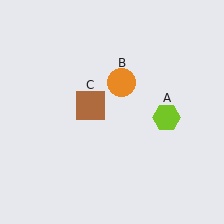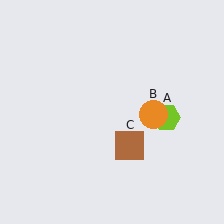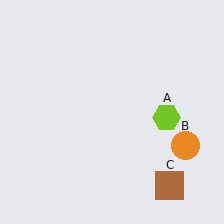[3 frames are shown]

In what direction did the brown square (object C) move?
The brown square (object C) moved down and to the right.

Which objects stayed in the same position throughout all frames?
Lime hexagon (object A) remained stationary.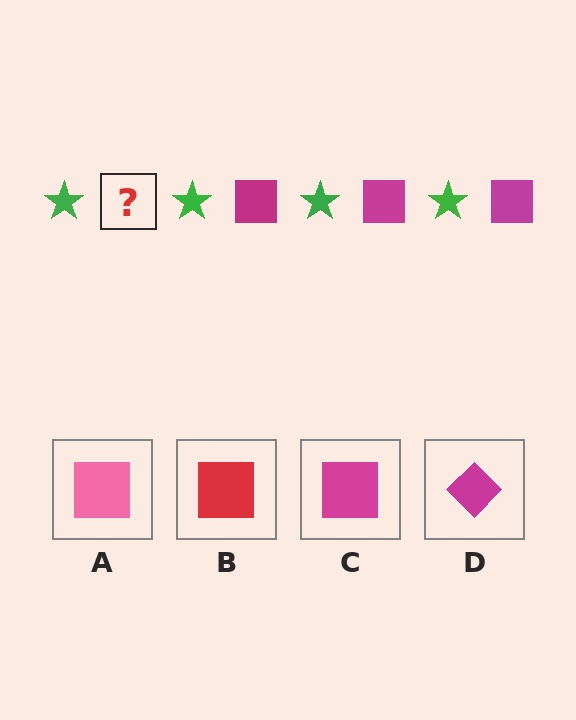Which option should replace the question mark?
Option C.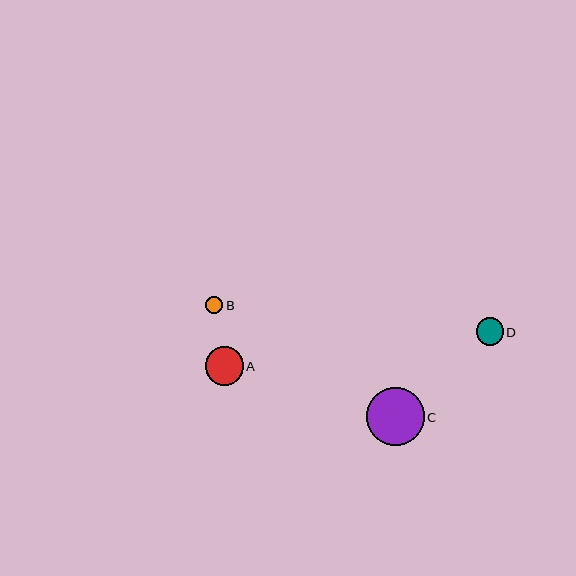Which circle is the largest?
Circle C is the largest with a size of approximately 58 pixels.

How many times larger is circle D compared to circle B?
Circle D is approximately 1.6 times the size of circle B.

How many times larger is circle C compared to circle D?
Circle C is approximately 2.1 times the size of circle D.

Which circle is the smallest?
Circle B is the smallest with a size of approximately 17 pixels.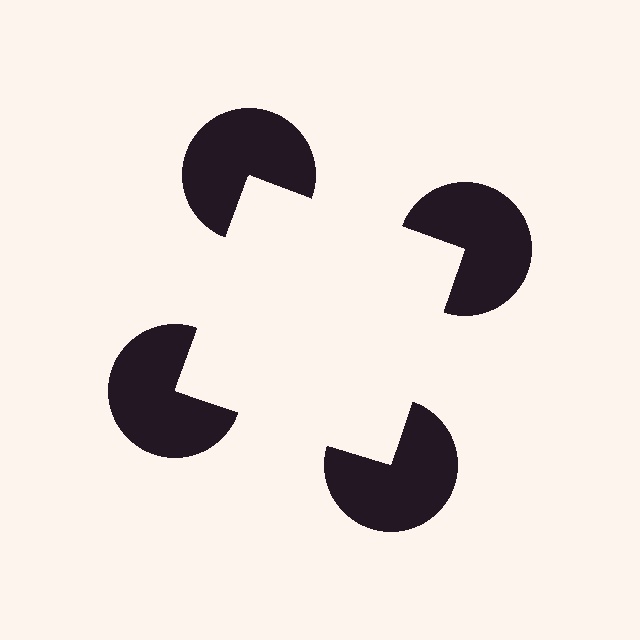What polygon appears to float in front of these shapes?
An illusory square — its edges are inferred from the aligned wedge cuts in the pac-man discs, not physically drawn.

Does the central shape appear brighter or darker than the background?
It typically appears slightly brighter than the background, even though no actual brightness change is drawn.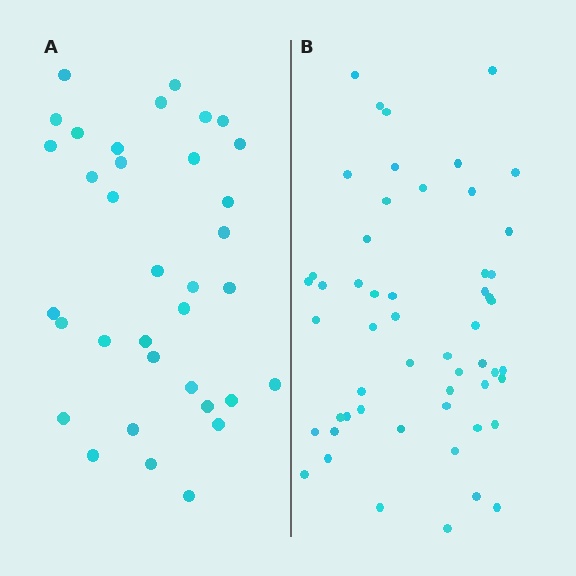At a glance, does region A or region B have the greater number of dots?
Region B (the right region) has more dots.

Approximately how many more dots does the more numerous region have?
Region B has approximately 20 more dots than region A.